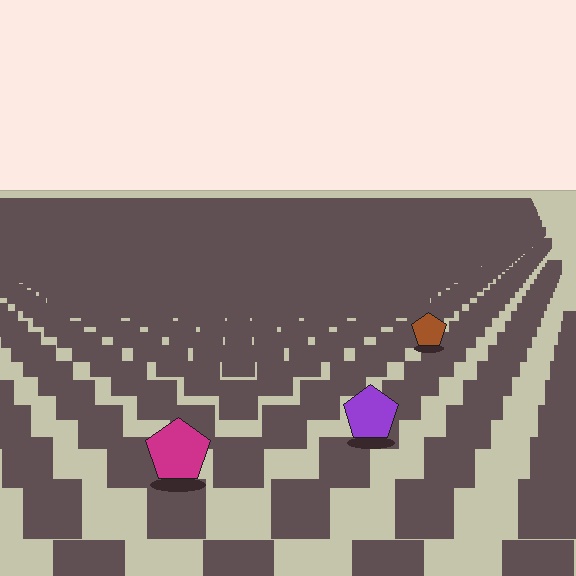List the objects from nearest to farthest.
From nearest to farthest: the magenta pentagon, the purple pentagon, the brown pentagon.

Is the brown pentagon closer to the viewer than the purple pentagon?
No. The purple pentagon is closer — you can tell from the texture gradient: the ground texture is coarser near it.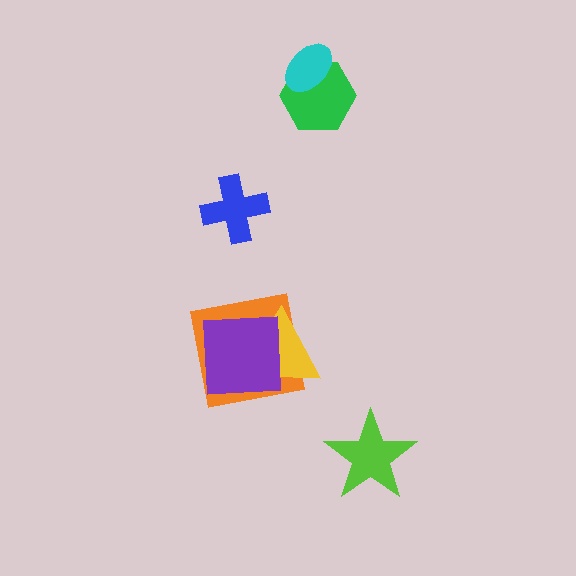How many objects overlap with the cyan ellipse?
1 object overlaps with the cyan ellipse.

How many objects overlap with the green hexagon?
1 object overlaps with the green hexagon.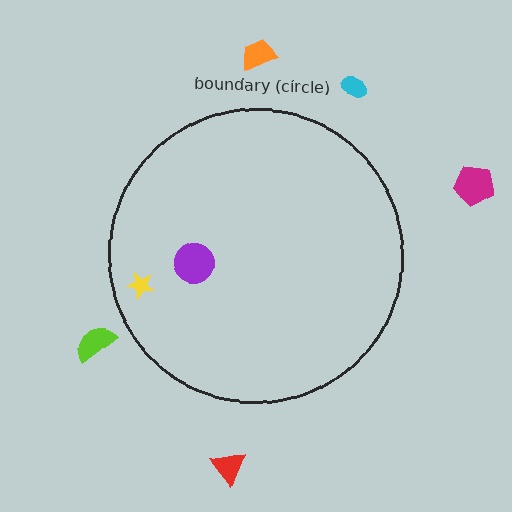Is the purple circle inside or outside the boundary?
Inside.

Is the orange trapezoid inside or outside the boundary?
Outside.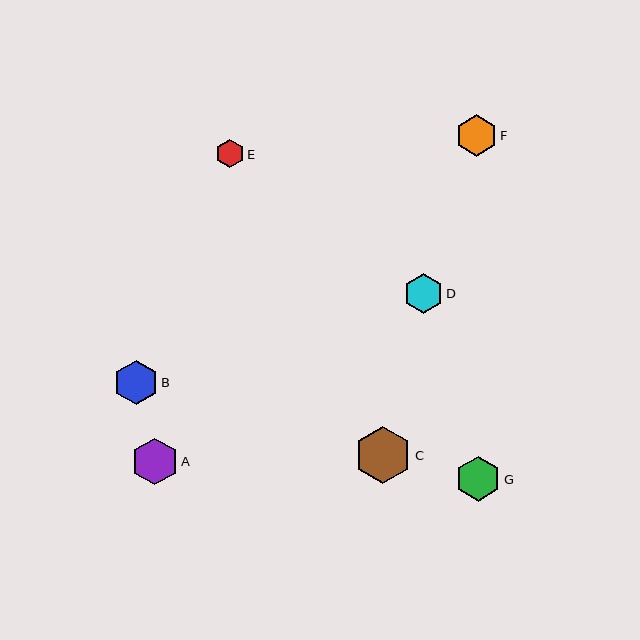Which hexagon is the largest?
Hexagon C is the largest with a size of approximately 57 pixels.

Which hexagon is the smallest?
Hexagon E is the smallest with a size of approximately 29 pixels.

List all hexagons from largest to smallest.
From largest to smallest: C, A, G, B, F, D, E.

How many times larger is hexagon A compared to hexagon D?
Hexagon A is approximately 1.2 times the size of hexagon D.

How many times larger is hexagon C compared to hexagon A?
Hexagon C is approximately 1.2 times the size of hexagon A.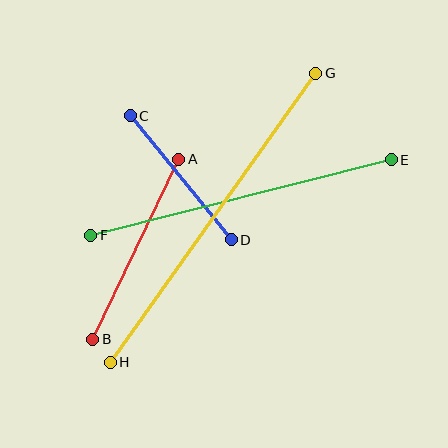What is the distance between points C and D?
The distance is approximately 160 pixels.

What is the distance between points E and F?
The distance is approximately 310 pixels.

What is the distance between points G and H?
The distance is approximately 355 pixels.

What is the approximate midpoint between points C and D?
The midpoint is at approximately (181, 178) pixels.